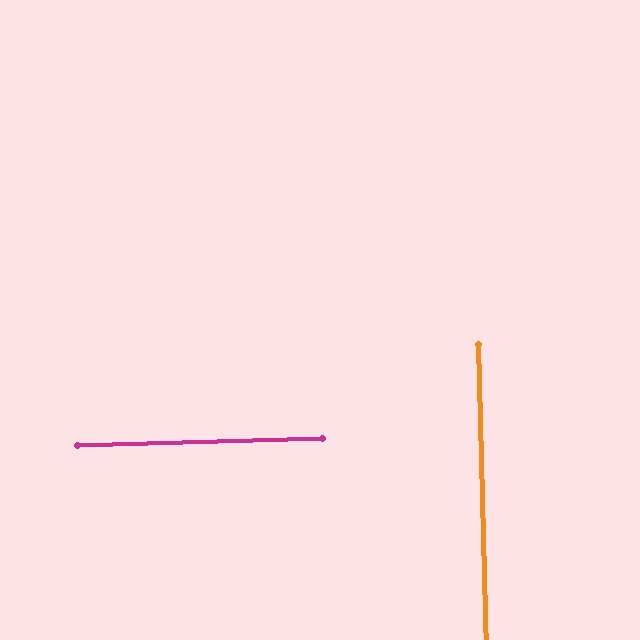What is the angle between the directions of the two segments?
Approximately 90 degrees.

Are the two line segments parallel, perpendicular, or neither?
Perpendicular — they meet at approximately 90°.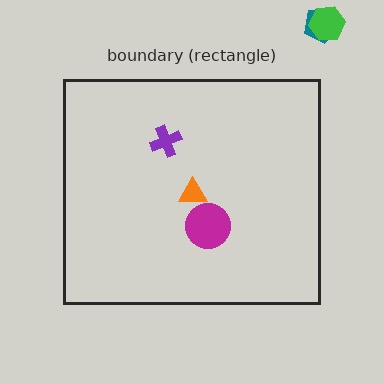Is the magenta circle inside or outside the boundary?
Inside.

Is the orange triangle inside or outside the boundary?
Inside.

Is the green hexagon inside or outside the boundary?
Outside.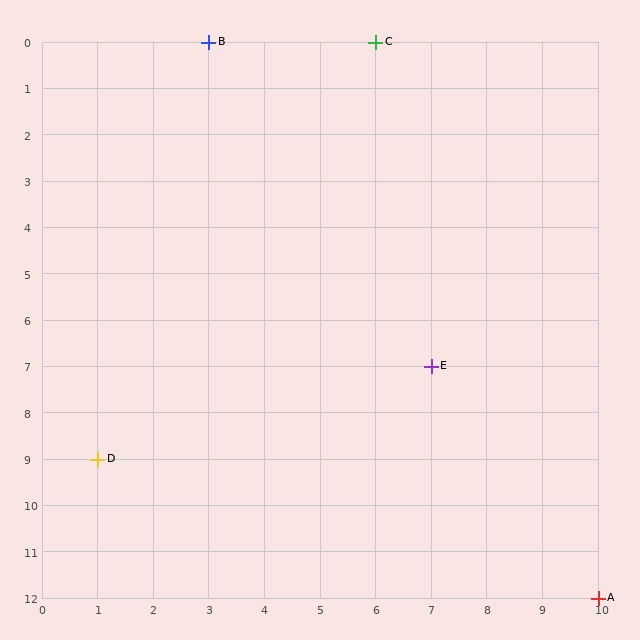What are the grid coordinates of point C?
Point C is at grid coordinates (6, 0).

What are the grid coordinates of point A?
Point A is at grid coordinates (10, 12).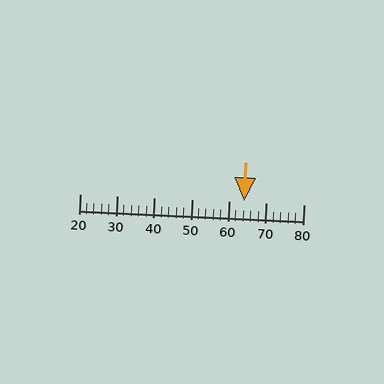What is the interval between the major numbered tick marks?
The major tick marks are spaced 10 units apart.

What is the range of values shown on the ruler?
The ruler shows values from 20 to 80.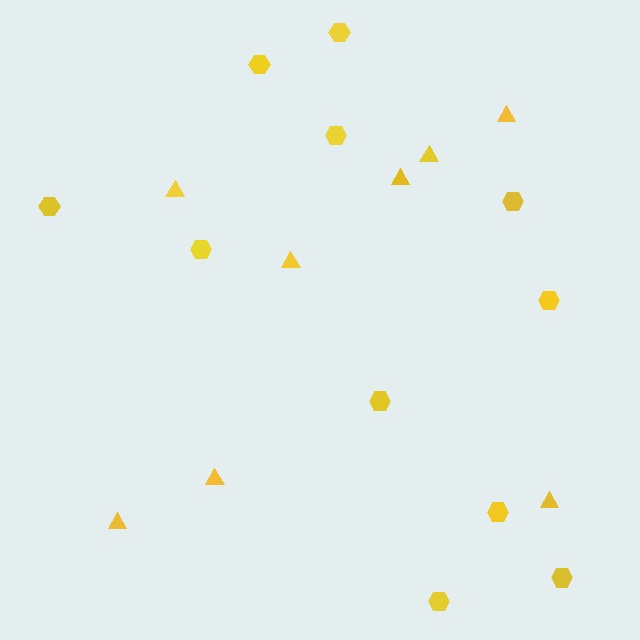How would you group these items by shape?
There are 2 groups: one group of triangles (8) and one group of hexagons (11).